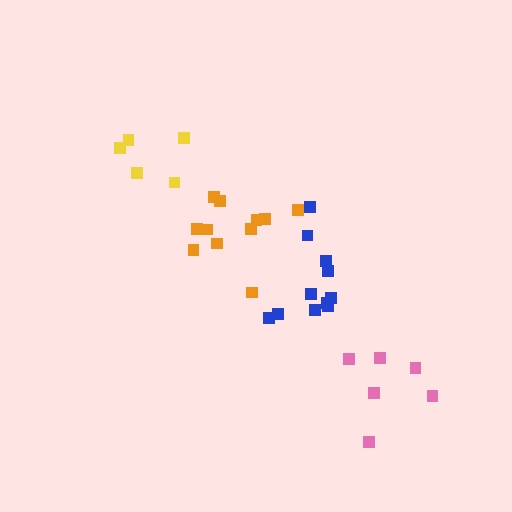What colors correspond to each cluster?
The clusters are colored: orange, blue, pink, yellow.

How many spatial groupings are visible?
There are 4 spatial groupings.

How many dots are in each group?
Group 1: 11 dots, Group 2: 11 dots, Group 3: 6 dots, Group 4: 5 dots (33 total).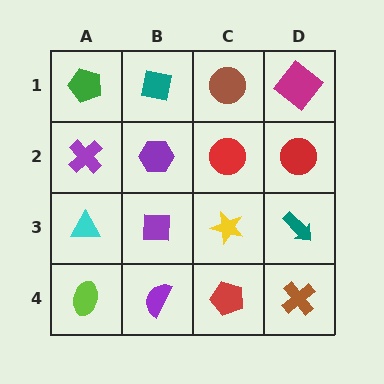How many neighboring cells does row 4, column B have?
3.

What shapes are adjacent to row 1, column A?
A purple cross (row 2, column A), a teal square (row 1, column B).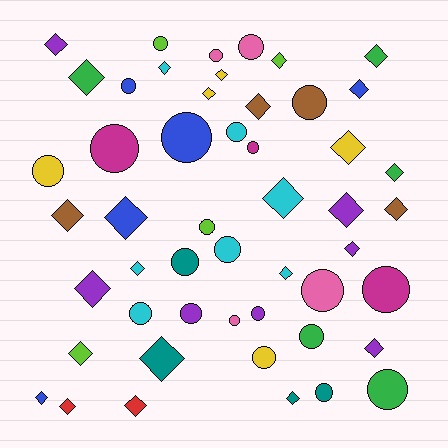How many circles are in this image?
There are 23 circles.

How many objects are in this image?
There are 50 objects.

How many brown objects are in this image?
There are 4 brown objects.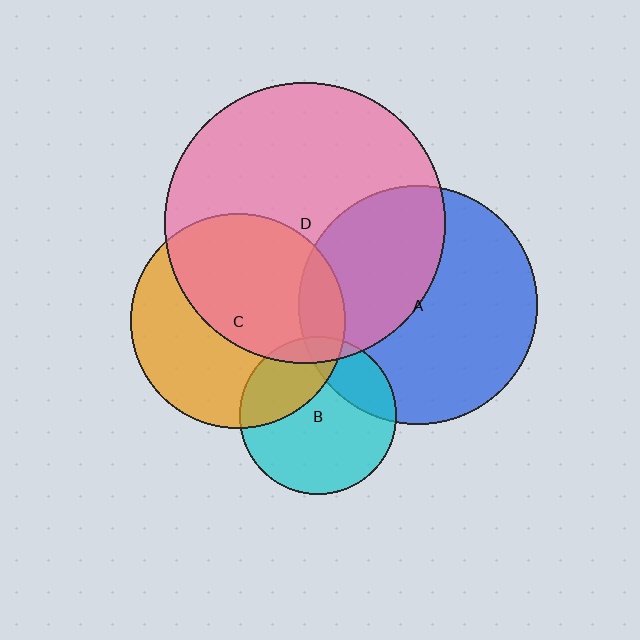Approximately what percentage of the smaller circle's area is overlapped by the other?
Approximately 30%.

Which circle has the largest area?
Circle D (pink).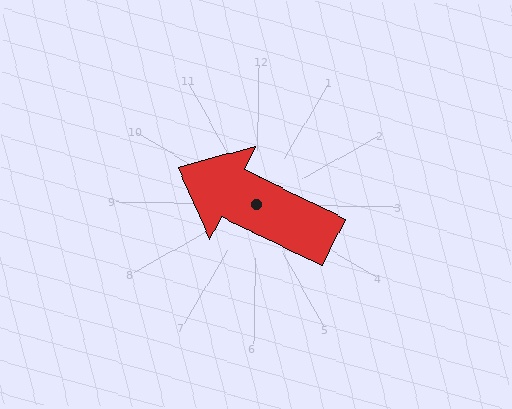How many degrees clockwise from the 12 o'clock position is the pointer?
Approximately 295 degrees.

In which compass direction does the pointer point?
Northwest.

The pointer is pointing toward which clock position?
Roughly 10 o'clock.